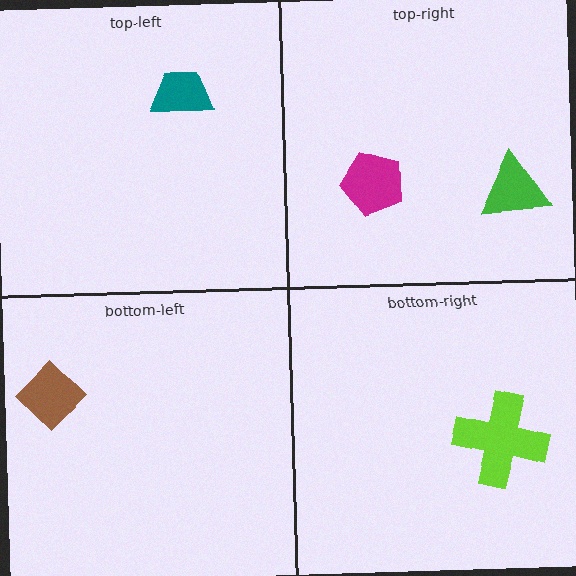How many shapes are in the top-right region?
2.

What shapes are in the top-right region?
The green triangle, the magenta pentagon.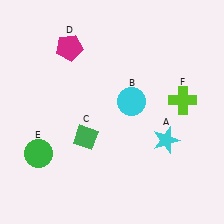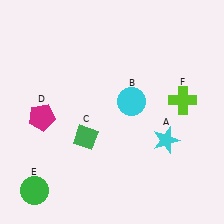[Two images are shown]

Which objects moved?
The objects that moved are: the magenta pentagon (D), the green circle (E).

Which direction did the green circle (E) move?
The green circle (E) moved down.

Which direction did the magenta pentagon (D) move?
The magenta pentagon (D) moved down.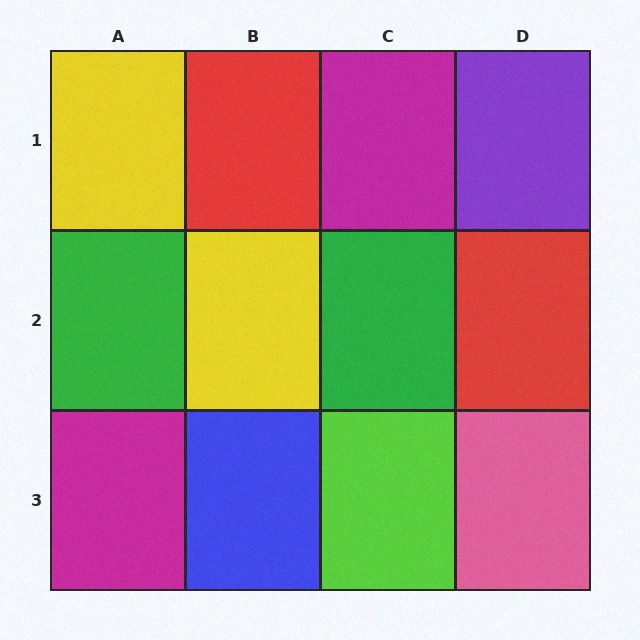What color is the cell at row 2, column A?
Green.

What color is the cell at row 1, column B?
Red.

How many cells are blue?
1 cell is blue.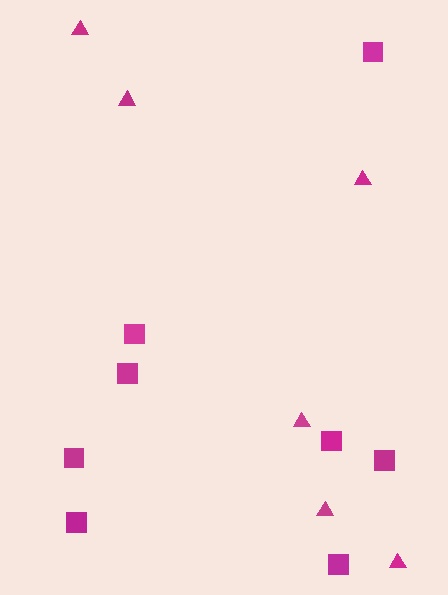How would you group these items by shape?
There are 2 groups: one group of triangles (6) and one group of squares (8).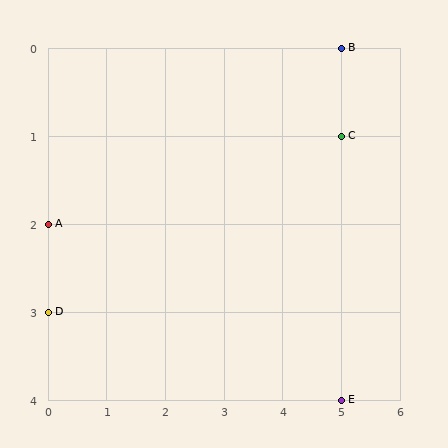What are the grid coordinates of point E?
Point E is at grid coordinates (5, 4).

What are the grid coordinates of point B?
Point B is at grid coordinates (5, 0).